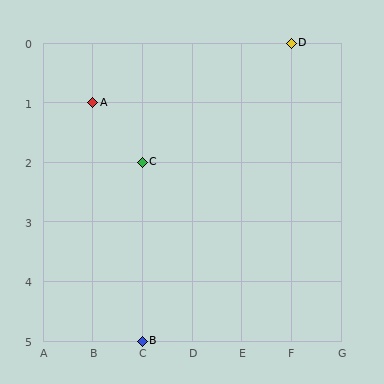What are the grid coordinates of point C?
Point C is at grid coordinates (C, 2).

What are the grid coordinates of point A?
Point A is at grid coordinates (B, 1).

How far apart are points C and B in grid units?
Points C and B are 3 rows apart.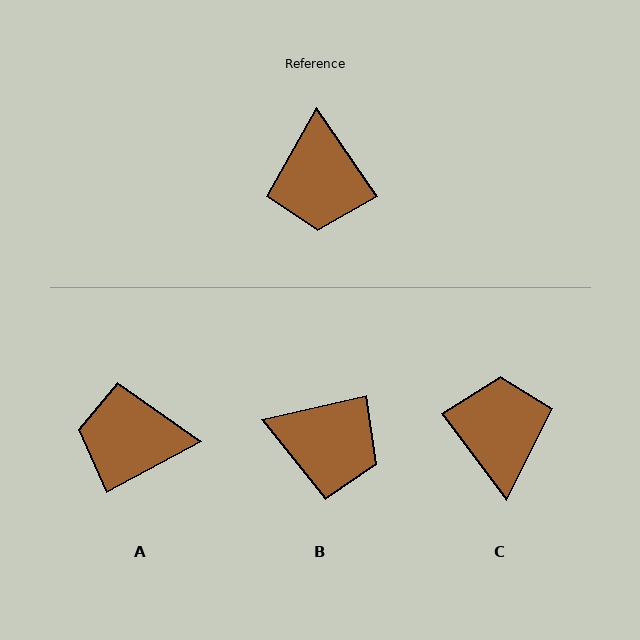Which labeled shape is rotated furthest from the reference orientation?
C, about 178 degrees away.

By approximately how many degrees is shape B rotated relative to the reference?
Approximately 68 degrees counter-clockwise.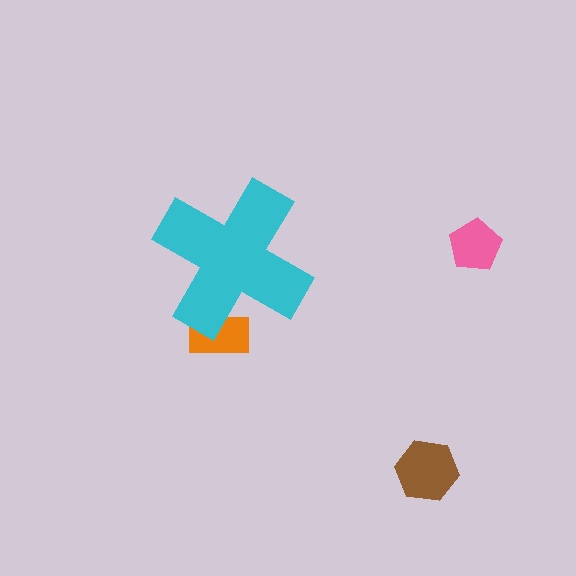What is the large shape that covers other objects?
A cyan cross.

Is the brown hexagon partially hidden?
No, the brown hexagon is fully visible.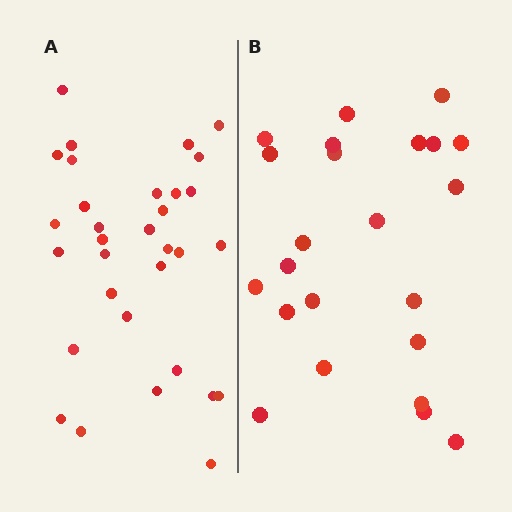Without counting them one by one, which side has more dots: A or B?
Region A (the left region) has more dots.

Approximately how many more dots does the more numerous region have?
Region A has roughly 8 or so more dots than region B.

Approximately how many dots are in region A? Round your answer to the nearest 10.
About 30 dots. (The exact count is 32, which rounds to 30.)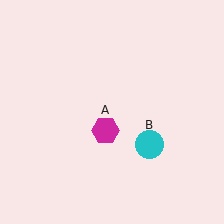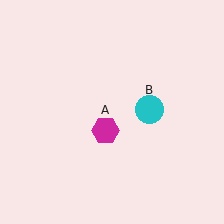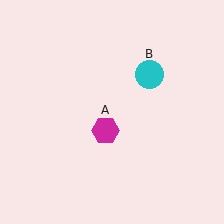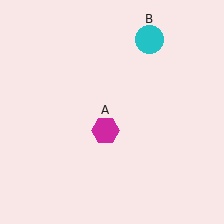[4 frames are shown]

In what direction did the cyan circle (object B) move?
The cyan circle (object B) moved up.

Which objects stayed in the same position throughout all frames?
Magenta hexagon (object A) remained stationary.